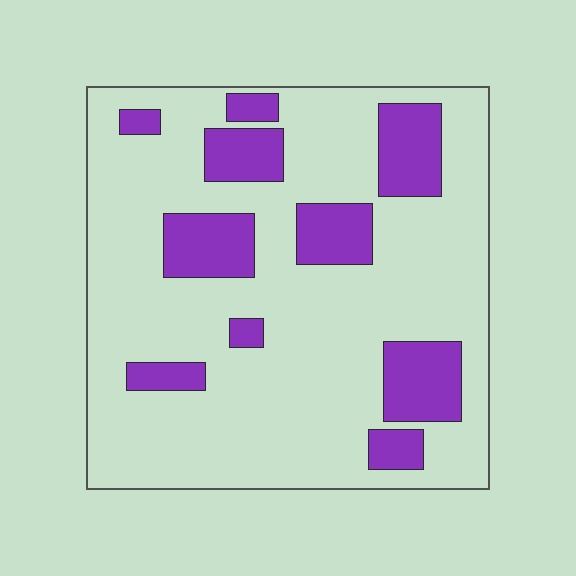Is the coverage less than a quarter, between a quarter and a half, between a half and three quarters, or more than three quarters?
Less than a quarter.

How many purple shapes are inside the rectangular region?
10.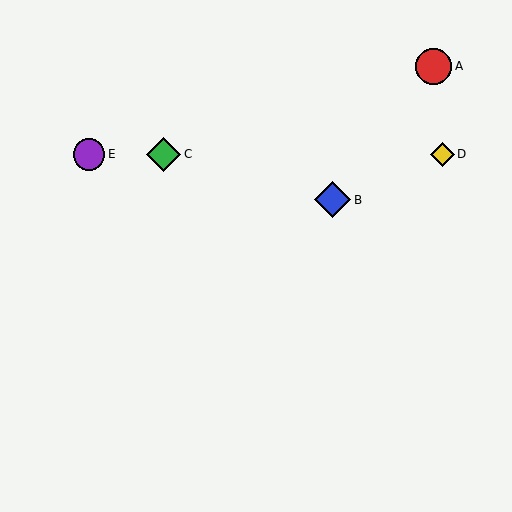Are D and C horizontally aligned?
Yes, both are at y≈154.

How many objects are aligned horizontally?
3 objects (C, D, E) are aligned horizontally.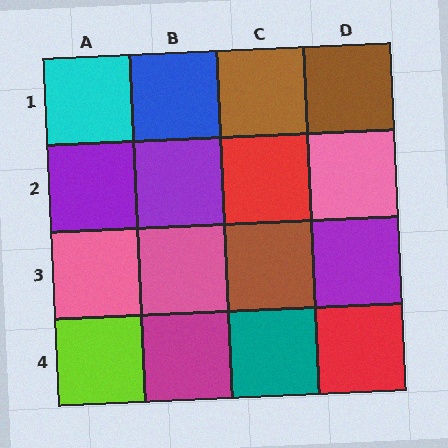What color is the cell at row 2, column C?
Red.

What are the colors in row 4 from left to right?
Lime, magenta, teal, red.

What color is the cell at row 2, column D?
Pink.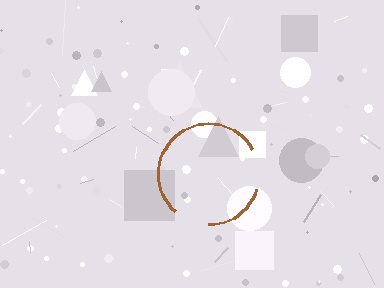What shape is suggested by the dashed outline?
The dashed outline suggests a circle.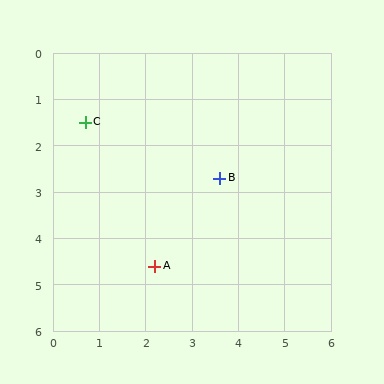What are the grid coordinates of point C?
Point C is at approximately (0.7, 1.5).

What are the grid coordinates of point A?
Point A is at approximately (2.2, 4.6).